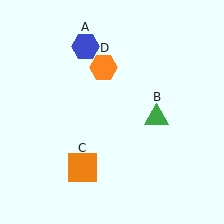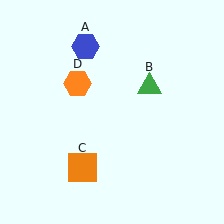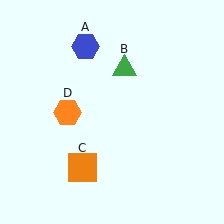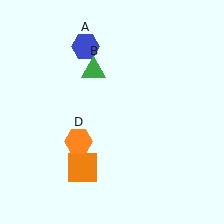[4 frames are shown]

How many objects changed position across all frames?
2 objects changed position: green triangle (object B), orange hexagon (object D).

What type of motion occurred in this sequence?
The green triangle (object B), orange hexagon (object D) rotated counterclockwise around the center of the scene.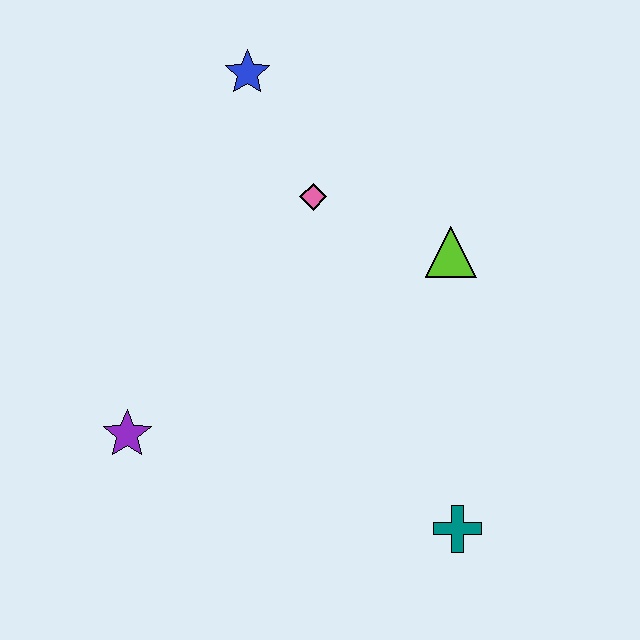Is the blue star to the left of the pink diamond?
Yes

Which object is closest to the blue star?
The pink diamond is closest to the blue star.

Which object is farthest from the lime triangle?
The purple star is farthest from the lime triangle.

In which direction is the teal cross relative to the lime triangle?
The teal cross is below the lime triangle.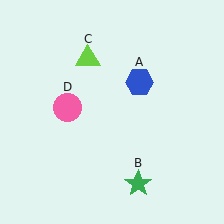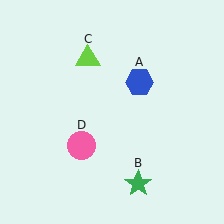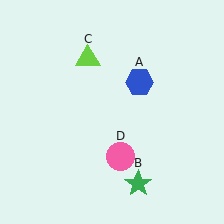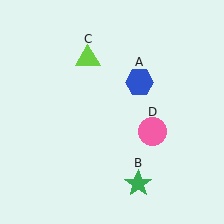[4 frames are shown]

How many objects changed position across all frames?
1 object changed position: pink circle (object D).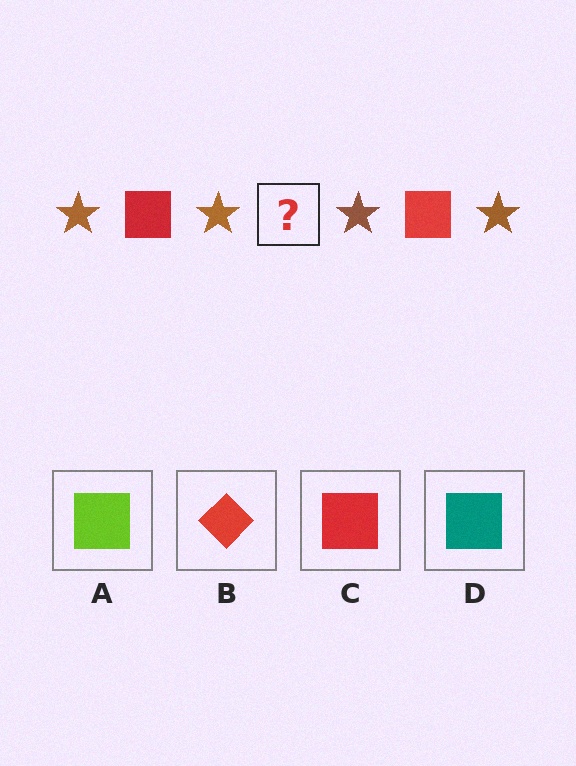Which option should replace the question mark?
Option C.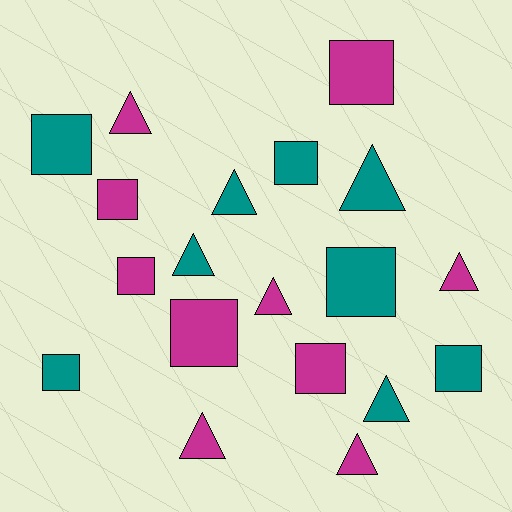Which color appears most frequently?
Magenta, with 10 objects.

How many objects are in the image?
There are 19 objects.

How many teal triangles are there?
There are 4 teal triangles.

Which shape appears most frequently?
Square, with 10 objects.